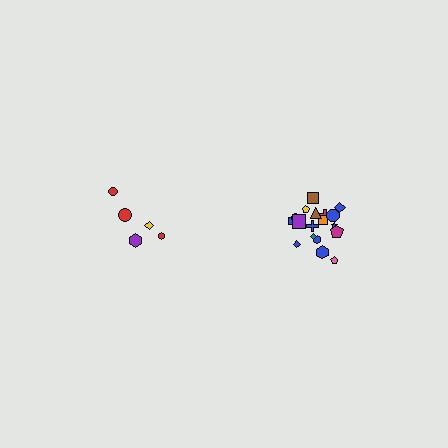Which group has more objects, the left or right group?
The right group.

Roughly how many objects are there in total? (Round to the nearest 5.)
Roughly 25 objects in total.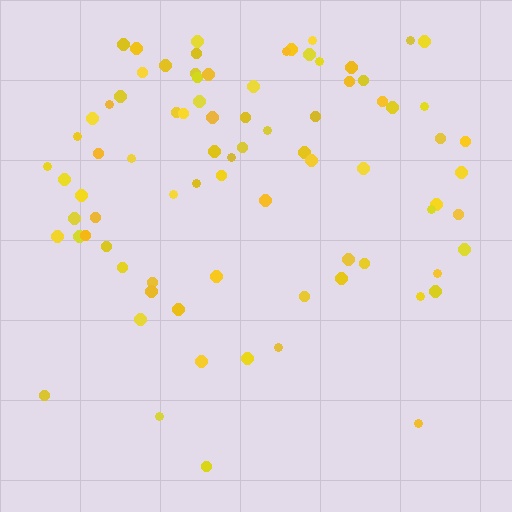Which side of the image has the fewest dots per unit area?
The bottom.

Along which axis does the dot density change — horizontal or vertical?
Vertical.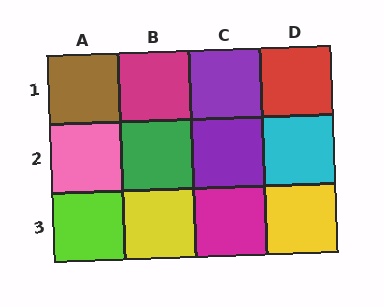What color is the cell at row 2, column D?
Cyan.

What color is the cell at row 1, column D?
Red.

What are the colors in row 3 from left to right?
Lime, yellow, magenta, yellow.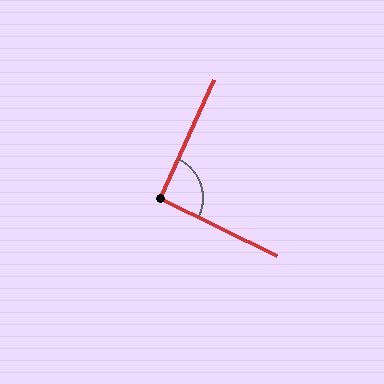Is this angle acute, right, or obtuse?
It is approximately a right angle.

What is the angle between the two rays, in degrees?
Approximately 92 degrees.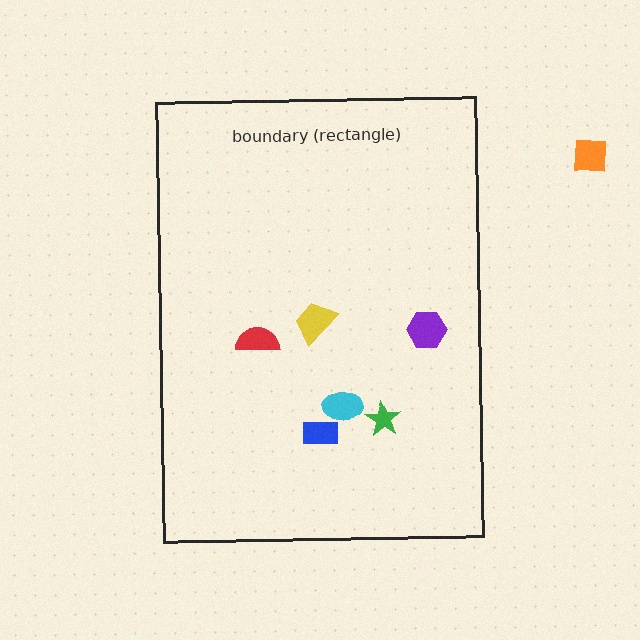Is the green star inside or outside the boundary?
Inside.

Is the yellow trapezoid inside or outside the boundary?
Inside.